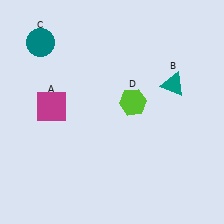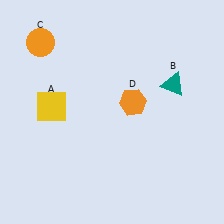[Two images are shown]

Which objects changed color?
A changed from magenta to yellow. C changed from teal to orange. D changed from lime to orange.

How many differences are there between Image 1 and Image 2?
There are 3 differences between the two images.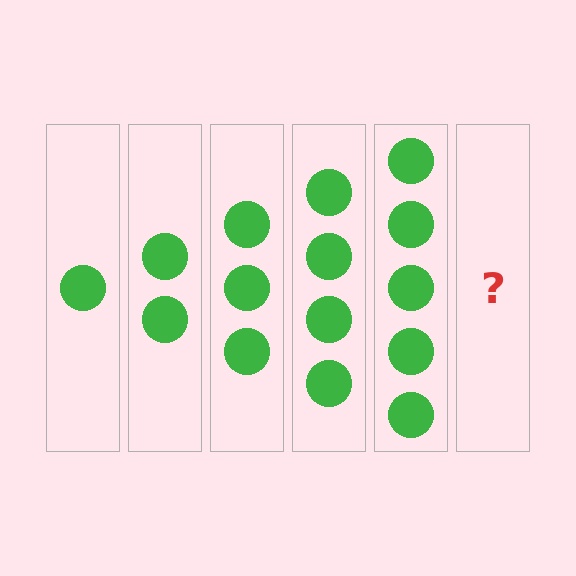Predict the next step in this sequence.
The next step is 6 circles.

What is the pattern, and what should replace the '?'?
The pattern is that each step adds one more circle. The '?' should be 6 circles.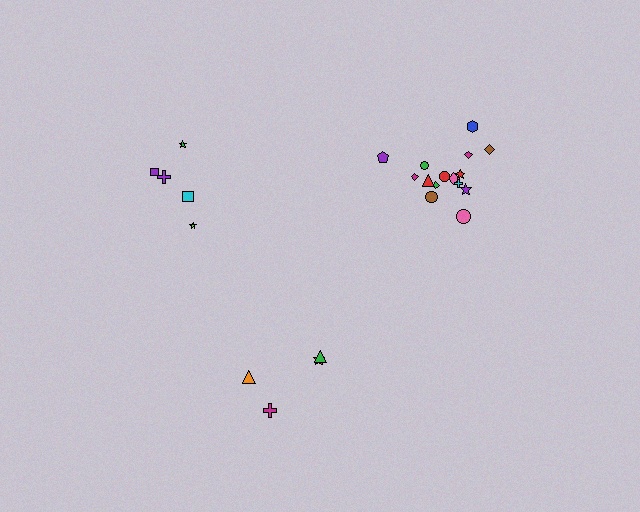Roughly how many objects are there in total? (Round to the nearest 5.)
Roughly 25 objects in total.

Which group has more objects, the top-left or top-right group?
The top-right group.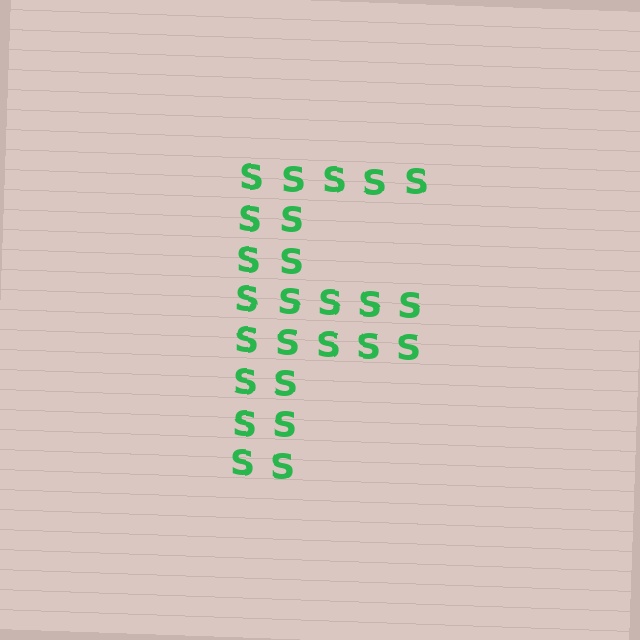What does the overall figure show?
The overall figure shows the letter F.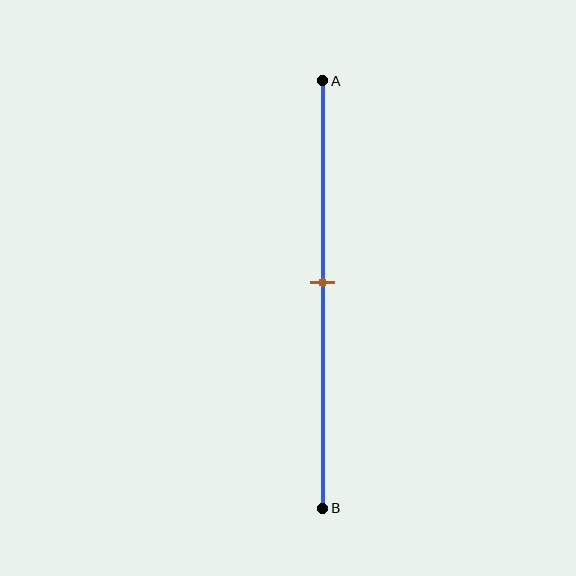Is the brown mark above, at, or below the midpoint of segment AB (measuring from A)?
The brown mark is approximately at the midpoint of segment AB.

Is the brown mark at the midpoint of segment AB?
Yes, the mark is approximately at the midpoint.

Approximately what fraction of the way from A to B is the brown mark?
The brown mark is approximately 45% of the way from A to B.